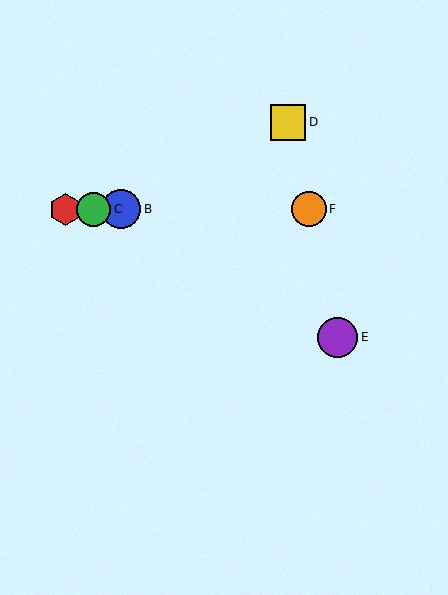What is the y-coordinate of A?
Object A is at y≈209.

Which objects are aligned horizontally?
Objects A, B, C, F are aligned horizontally.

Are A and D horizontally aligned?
No, A is at y≈209 and D is at y≈122.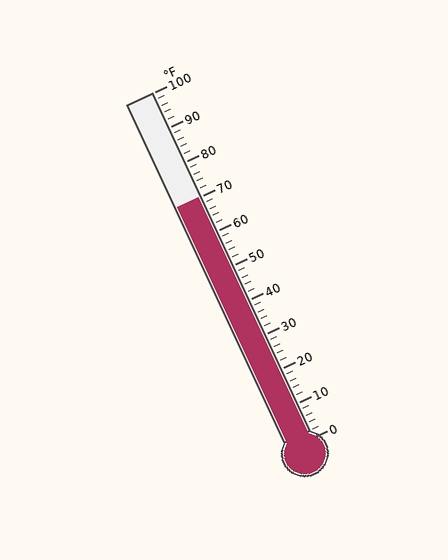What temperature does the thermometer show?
The thermometer shows approximately 70°F.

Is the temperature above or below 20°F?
The temperature is above 20°F.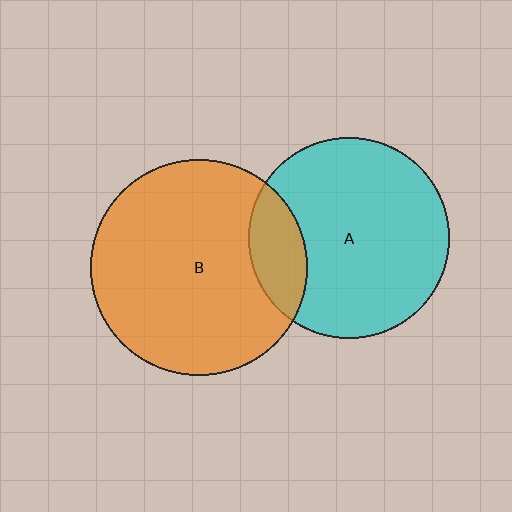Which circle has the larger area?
Circle B (orange).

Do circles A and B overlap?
Yes.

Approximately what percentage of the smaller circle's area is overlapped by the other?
Approximately 15%.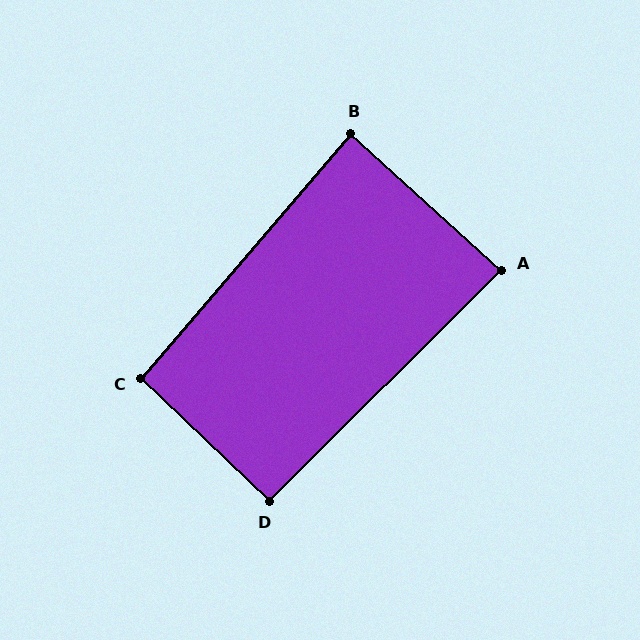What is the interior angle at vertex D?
Approximately 91 degrees (approximately right).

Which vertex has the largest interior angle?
C, at approximately 93 degrees.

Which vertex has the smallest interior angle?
A, at approximately 87 degrees.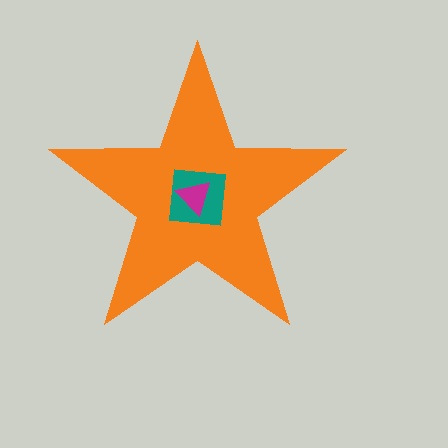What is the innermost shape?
The magenta triangle.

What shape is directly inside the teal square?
The magenta triangle.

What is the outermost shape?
The orange star.